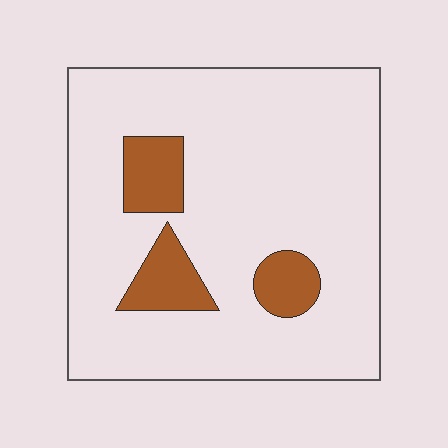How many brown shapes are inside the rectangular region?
3.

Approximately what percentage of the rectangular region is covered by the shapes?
Approximately 15%.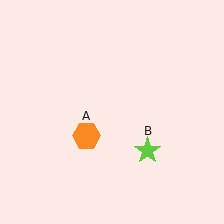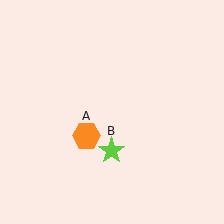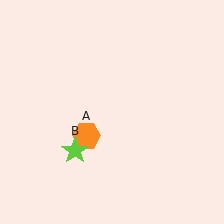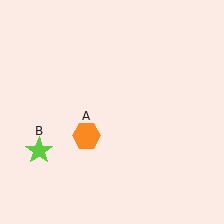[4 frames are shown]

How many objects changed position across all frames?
1 object changed position: lime star (object B).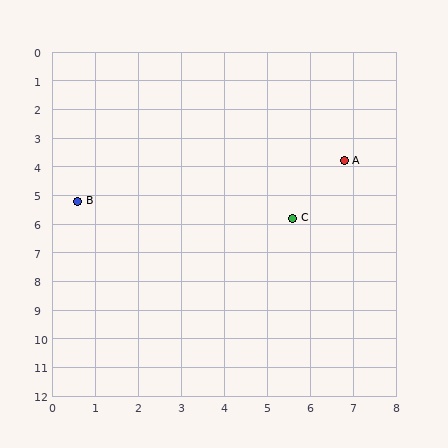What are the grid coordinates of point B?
Point B is at approximately (0.6, 5.2).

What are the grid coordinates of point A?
Point A is at approximately (6.8, 3.8).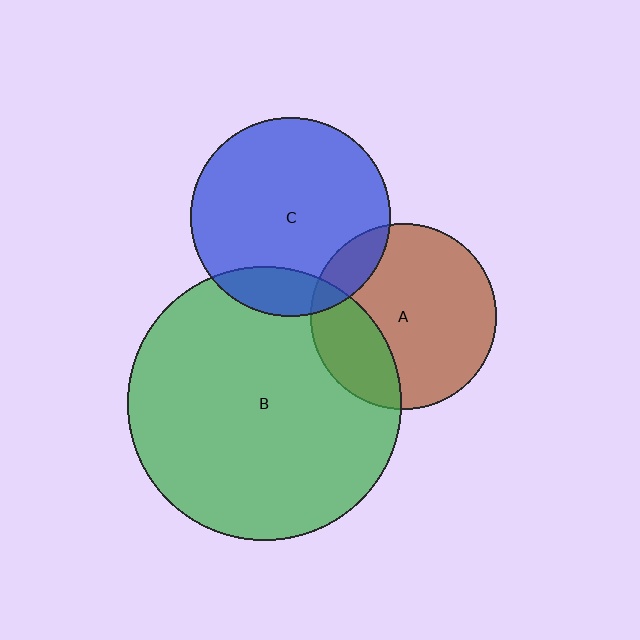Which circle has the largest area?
Circle B (green).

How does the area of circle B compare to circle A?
Approximately 2.2 times.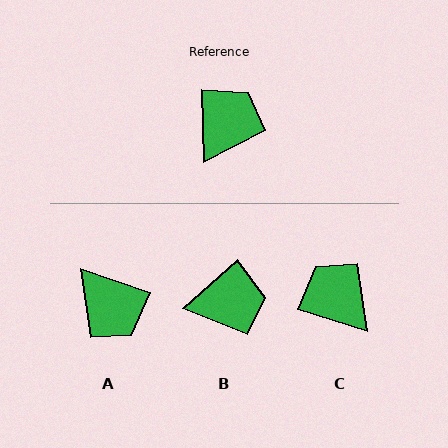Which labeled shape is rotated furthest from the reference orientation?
A, about 110 degrees away.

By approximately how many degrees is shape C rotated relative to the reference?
Approximately 71 degrees counter-clockwise.